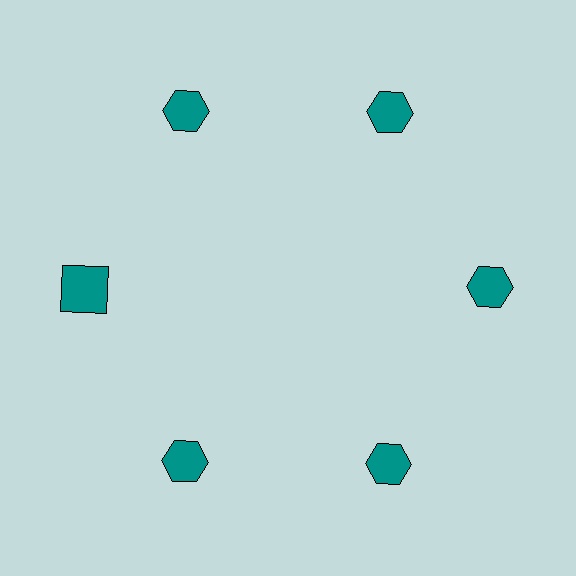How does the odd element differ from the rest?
It has a different shape: square instead of hexagon.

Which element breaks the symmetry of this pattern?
The teal square at roughly the 9 o'clock position breaks the symmetry. All other shapes are teal hexagons.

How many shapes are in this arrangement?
There are 6 shapes arranged in a ring pattern.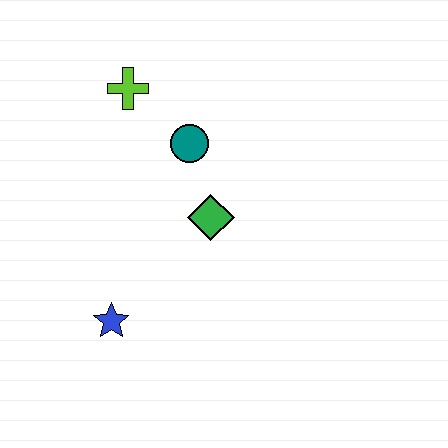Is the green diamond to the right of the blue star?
Yes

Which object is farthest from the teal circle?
The blue star is farthest from the teal circle.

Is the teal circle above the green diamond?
Yes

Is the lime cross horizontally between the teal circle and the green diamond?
No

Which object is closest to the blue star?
The green diamond is closest to the blue star.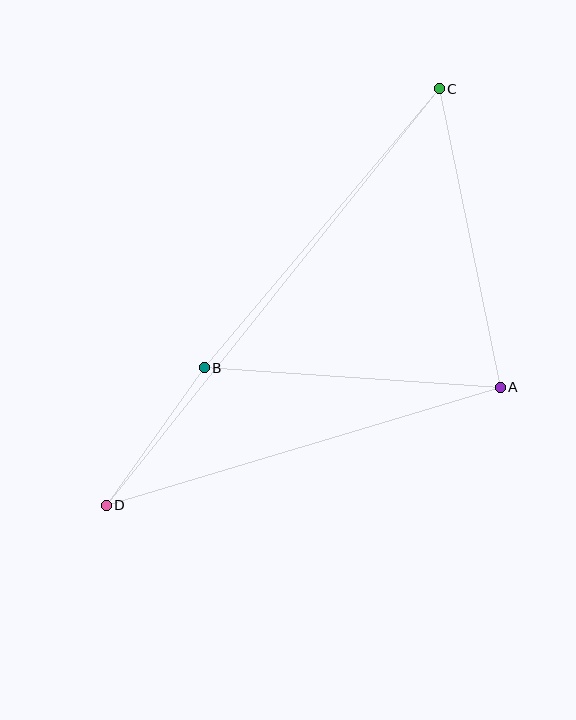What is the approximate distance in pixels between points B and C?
The distance between B and C is approximately 365 pixels.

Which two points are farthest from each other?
Points C and D are farthest from each other.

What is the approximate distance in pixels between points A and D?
The distance between A and D is approximately 411 pixels.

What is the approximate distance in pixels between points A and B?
The distance between A and B is approximately 297 pixels.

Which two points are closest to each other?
Points B and D are closest to each other.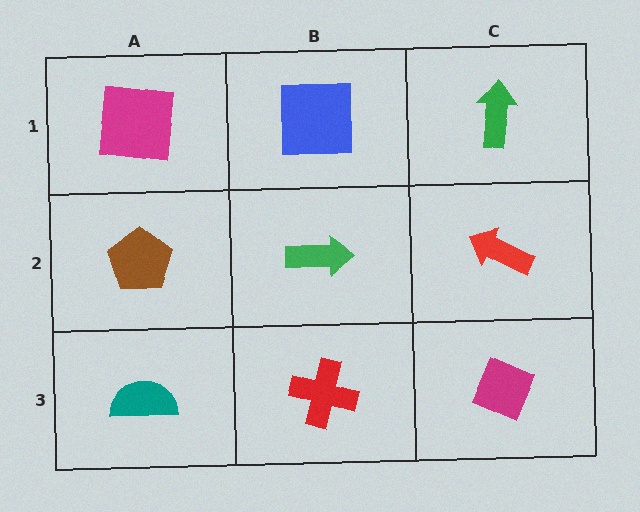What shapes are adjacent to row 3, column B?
A green arrow (row 2, column B), a teal semicircle (row 3, column A), a magenta diamond (row 3, column C).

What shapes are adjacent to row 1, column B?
A green arrow (row 2, column B), a magenta square (row 1, column A), a green arrow (row 1, column C).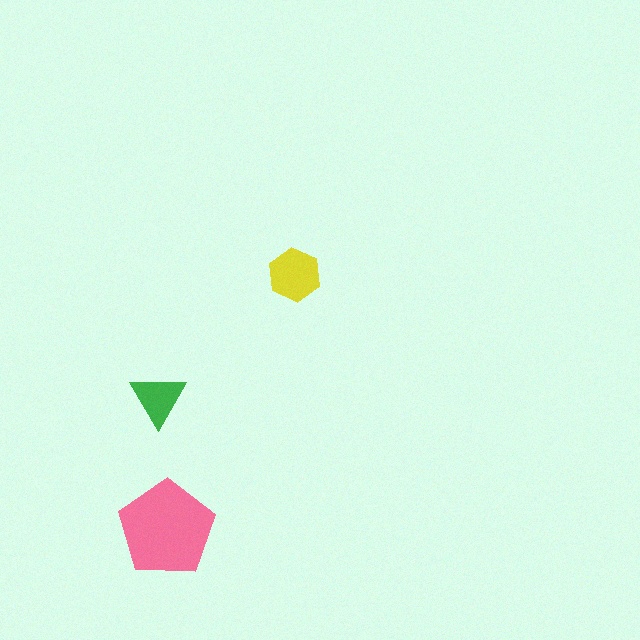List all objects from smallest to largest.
The green triangle, the yellow hexagon, the pink pentagon.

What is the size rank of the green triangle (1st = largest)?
3rd.